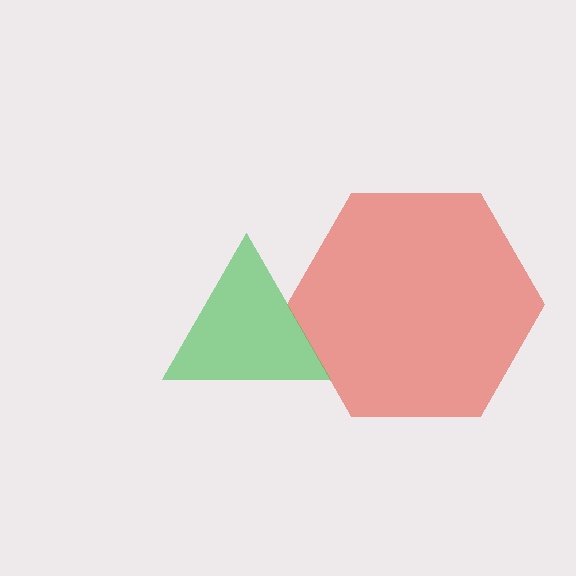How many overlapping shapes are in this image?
There are 2 overlapping shapes in the image.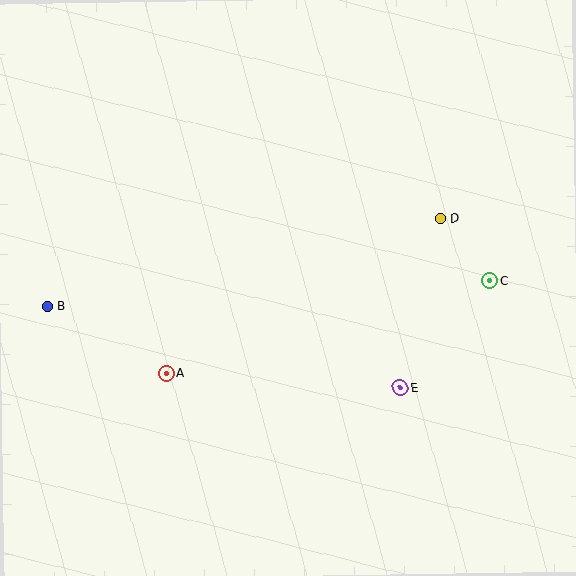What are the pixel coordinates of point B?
Point B is at (48, 306).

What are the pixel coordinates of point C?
Point C is at (490, 281).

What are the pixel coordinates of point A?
Point A is at (166, 373).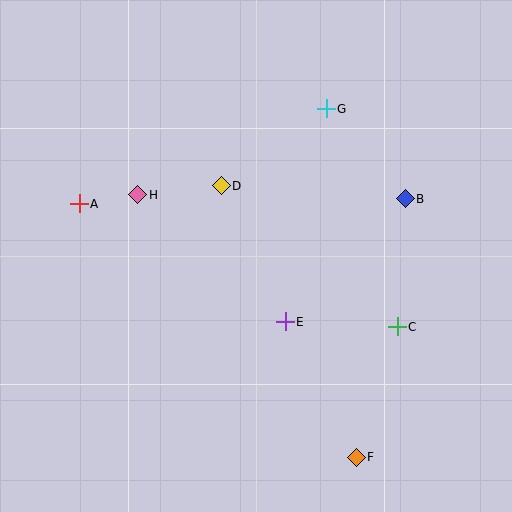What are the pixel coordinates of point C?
Point C is at (397, 327).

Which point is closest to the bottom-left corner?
Point A is closest to the bottom-left corner.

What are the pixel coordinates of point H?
Point H is at (138, 195).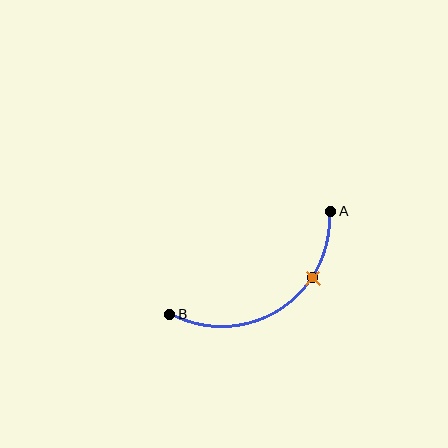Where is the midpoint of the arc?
The arc midpoint is the point on the curve farthest from the straight line joining A and B. It sits below that line.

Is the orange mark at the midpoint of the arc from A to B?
No. The orange mark lies on the arc but is closer to endpoint A. The arc midpoint would be at the point on the curve equidistant along the arc from both A and B.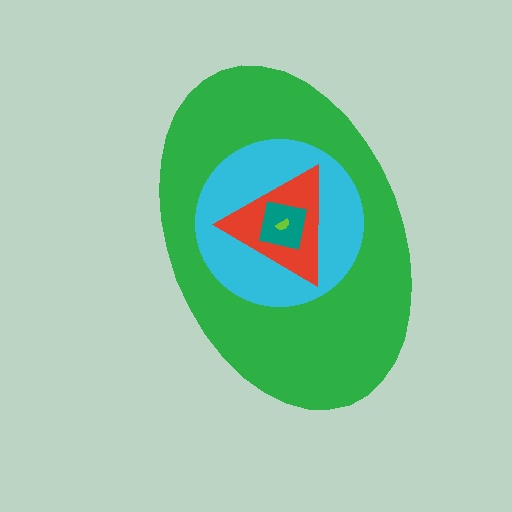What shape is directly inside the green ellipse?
The cyan circle.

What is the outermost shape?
The green ellipse.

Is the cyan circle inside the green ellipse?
Yes.